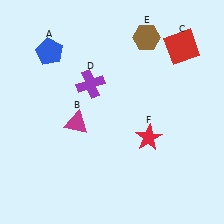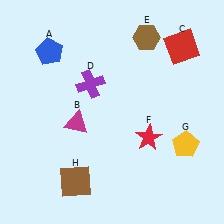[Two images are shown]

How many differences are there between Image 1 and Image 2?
There are 2 differences between the two images.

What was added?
A yellow pentagon (G), a brown square (H) were added in Image 2.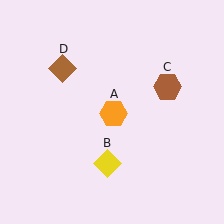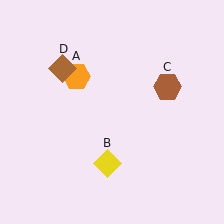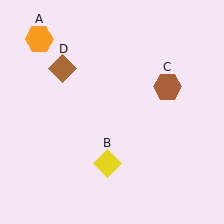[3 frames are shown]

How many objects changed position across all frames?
1 object changed position: orange hexagon (object A).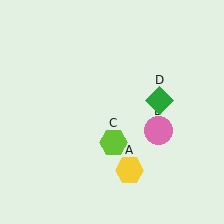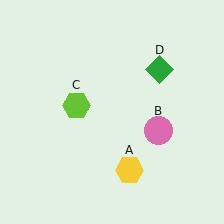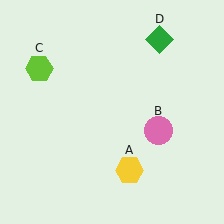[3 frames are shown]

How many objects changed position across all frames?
2 objects changed position: lime hexagon (object C), green diamond (object D).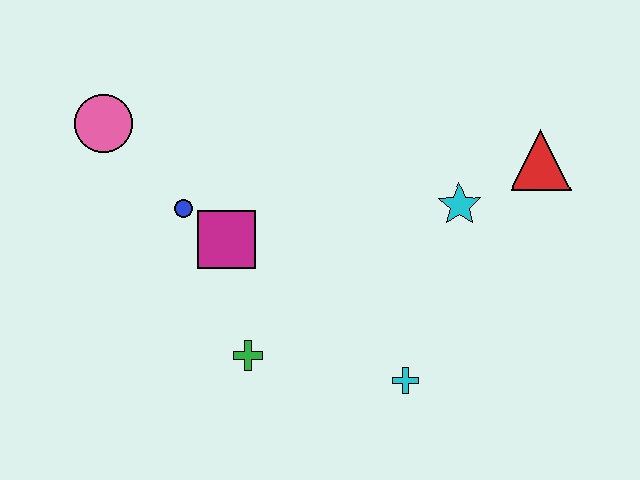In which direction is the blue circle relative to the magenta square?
The blue circle is to the left of the magenta square.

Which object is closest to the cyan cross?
The green cross is closest to the cyan cross.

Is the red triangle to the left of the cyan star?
No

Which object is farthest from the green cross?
The red triangle is farthest from the green cross.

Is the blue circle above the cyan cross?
Yes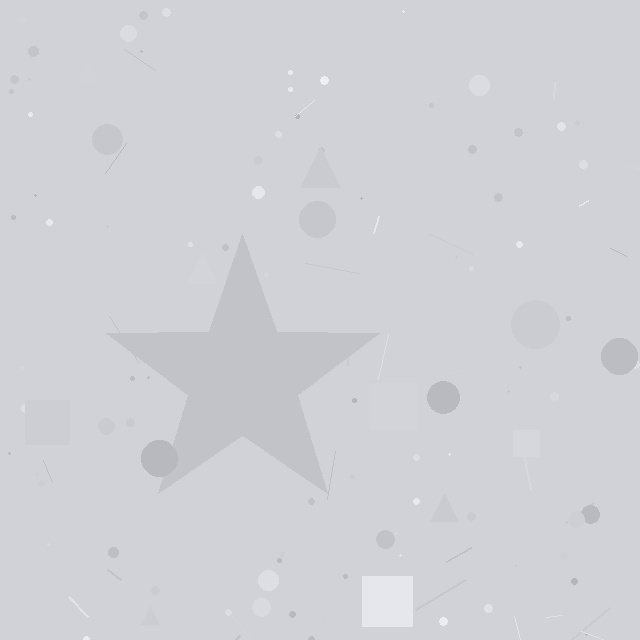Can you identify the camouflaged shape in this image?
The camouflaged shape is a star.